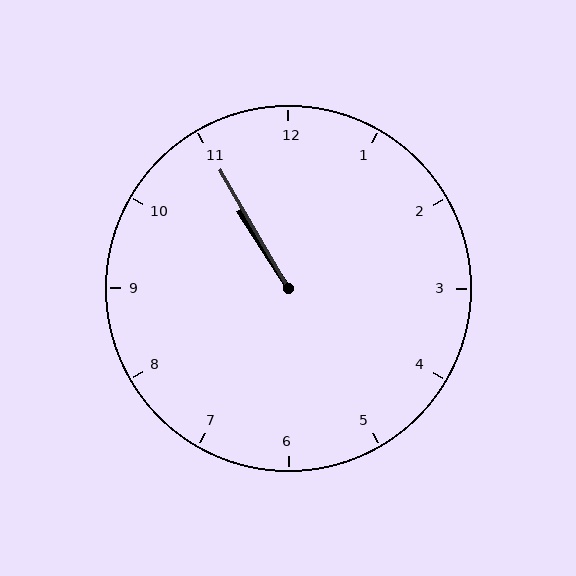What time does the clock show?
10:55.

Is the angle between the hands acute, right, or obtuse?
It is acute.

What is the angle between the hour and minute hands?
Approximately 2 degrees.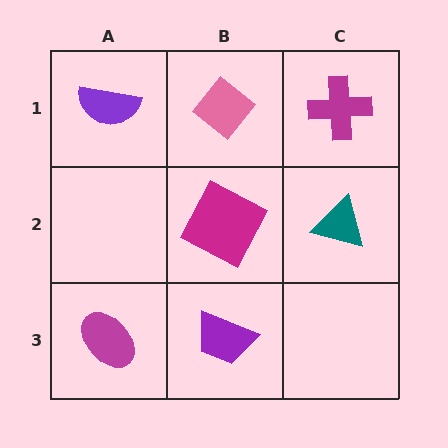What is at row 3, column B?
A purple trapezoid.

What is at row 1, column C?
A magenta cross.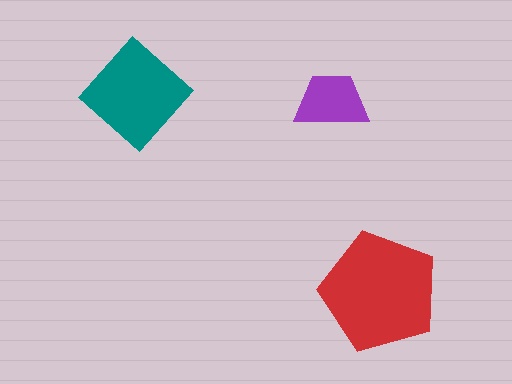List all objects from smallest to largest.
The purple trapezoid, the teal diamond, the red pentagon.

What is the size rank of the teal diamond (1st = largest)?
2nd.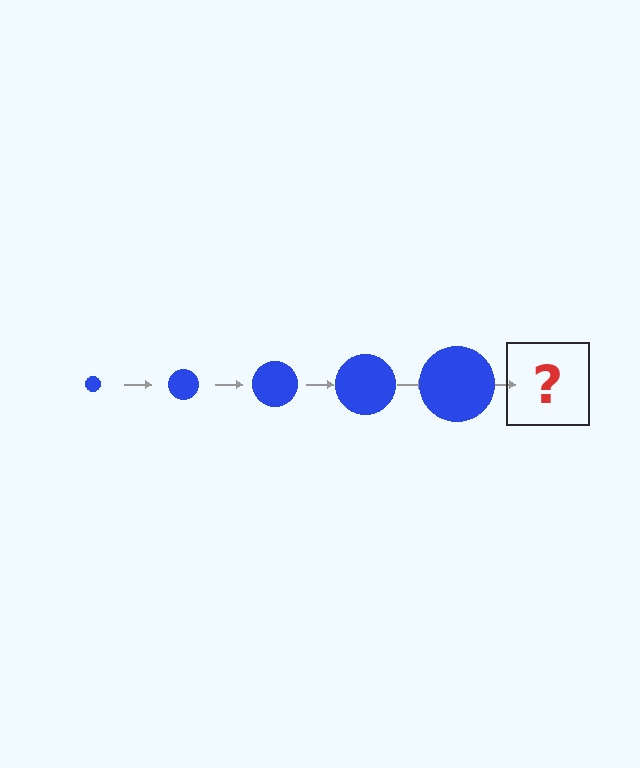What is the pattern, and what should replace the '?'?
The pattern is that the circle gets progressively larger each step. The '?' should be a blue circle, larger than the previous one.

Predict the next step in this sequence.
The next step is a blue circle, larger than the previous one.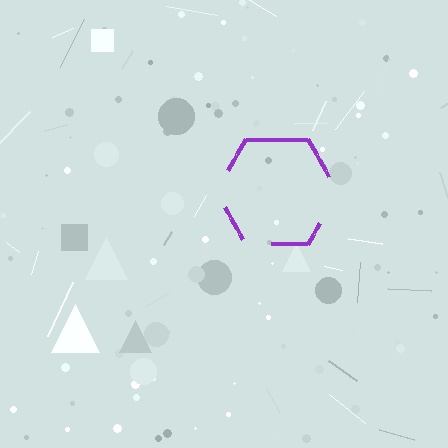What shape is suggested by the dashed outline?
The dashed outline suggests a hexagon.